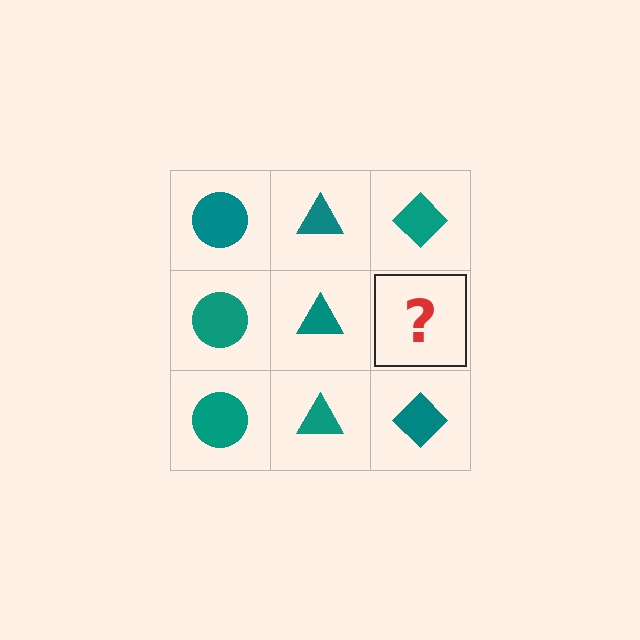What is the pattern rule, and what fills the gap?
The rule is that each column has a consistent shape. The gap should be filled with a teal diamond.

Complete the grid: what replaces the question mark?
The question mark should be replaced with a teal diamond.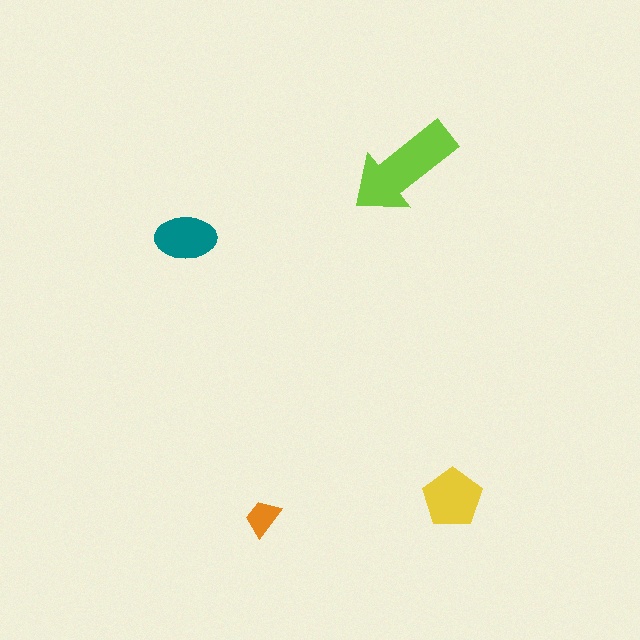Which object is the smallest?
The orange trapezoid.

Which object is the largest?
The lime arrow.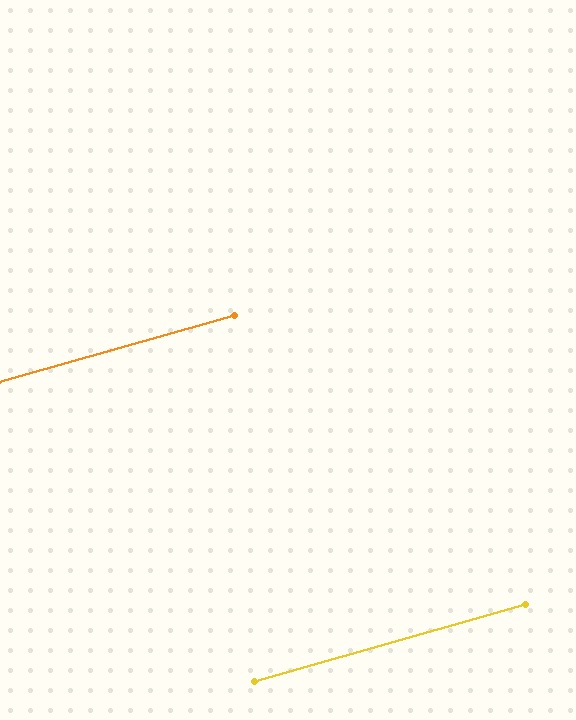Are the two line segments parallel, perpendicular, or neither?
Parallel — their directions differ by only 0.2°.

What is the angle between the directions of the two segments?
Approximately 0 degrees.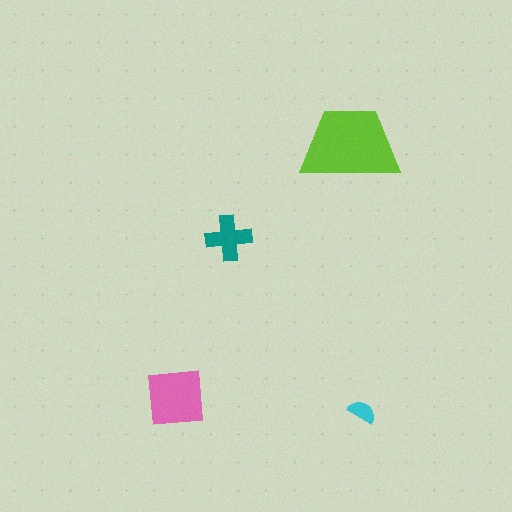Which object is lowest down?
The cyan semicircle is bottommost.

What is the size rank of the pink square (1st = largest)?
2nd.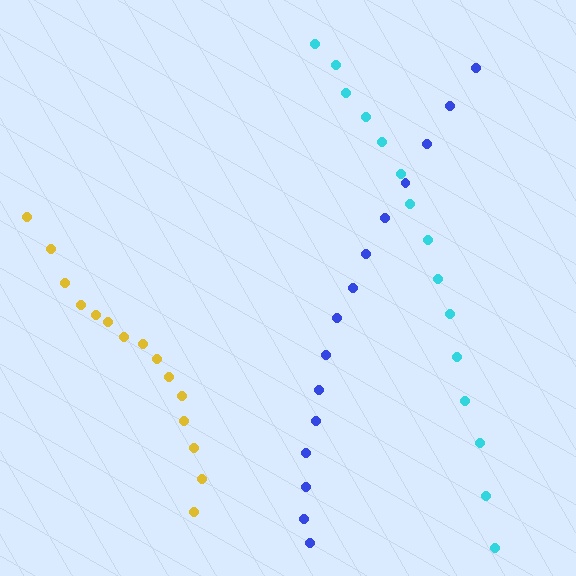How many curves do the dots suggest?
There are 3 distinct paths.